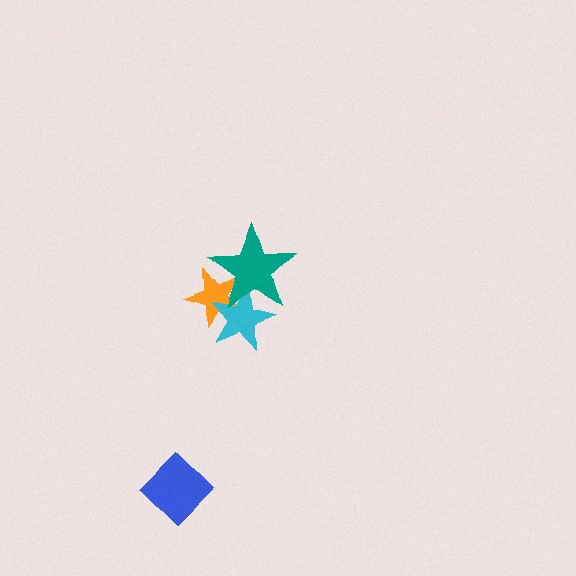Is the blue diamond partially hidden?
No, no other shape covers it.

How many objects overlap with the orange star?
2 objects overlap with the orange star.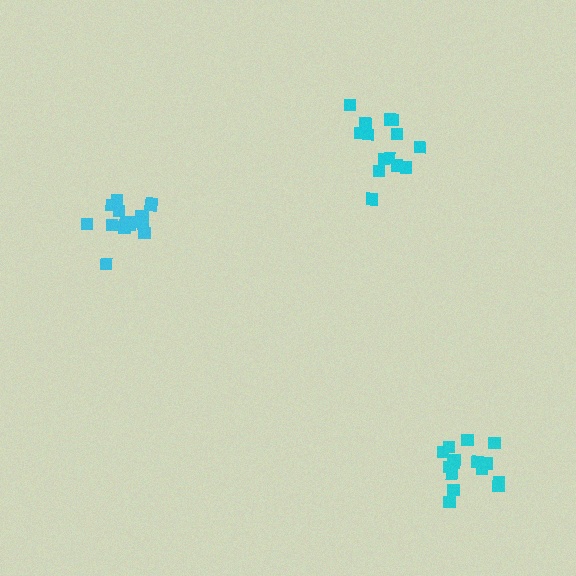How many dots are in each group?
Group 1: 14 dots, Group 2: 17 dots, Group 3: 17 dots (48 total).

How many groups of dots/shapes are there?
There are 3 groups.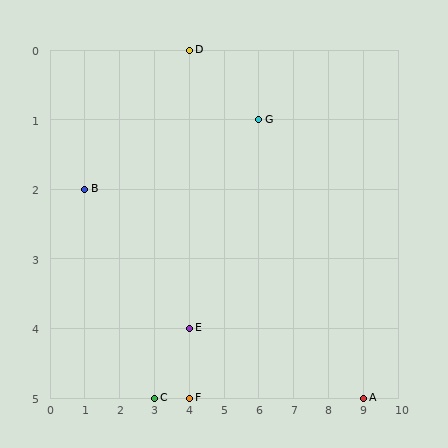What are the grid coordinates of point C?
Point C is at grid coordinates (3, 5).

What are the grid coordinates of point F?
Point F is at grid coordinates (4, 5).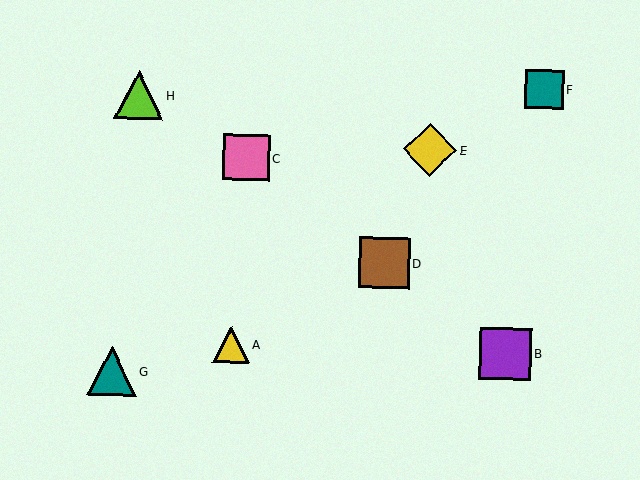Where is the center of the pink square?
The center of the pink square is at (246, 158).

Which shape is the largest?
The yellow diamond (labeled E) is the largest.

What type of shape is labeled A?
Shape A is a yellow triangle.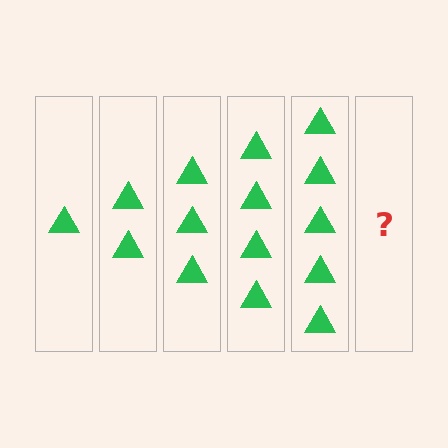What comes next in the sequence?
The next element should be 6 triangles.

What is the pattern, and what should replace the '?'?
The pattern is that each step adds one more triangle. The '?' should be 6 triangles.